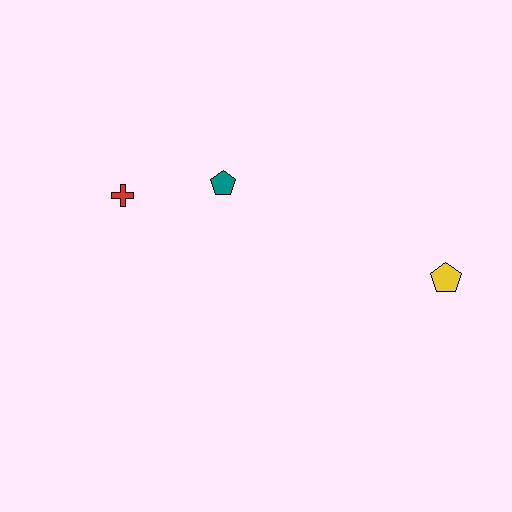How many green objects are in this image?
There are no green objects.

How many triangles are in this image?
There are no triangles.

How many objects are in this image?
There are 3 objects.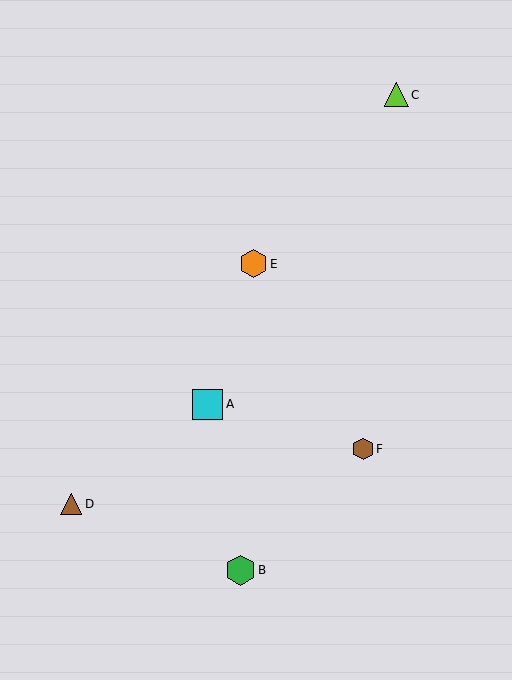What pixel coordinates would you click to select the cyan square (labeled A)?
Click at (208, 404) to select the cyan square A.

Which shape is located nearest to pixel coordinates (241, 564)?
The green hexagon (labeled B) at (240, 570) is nearest to that location.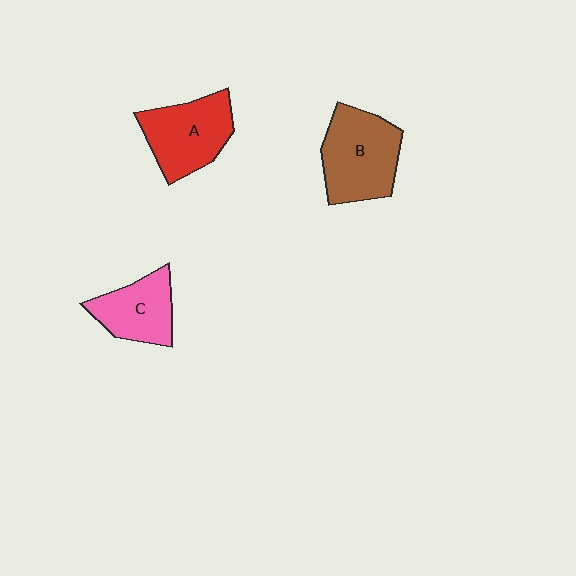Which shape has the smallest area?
Shape C (pink).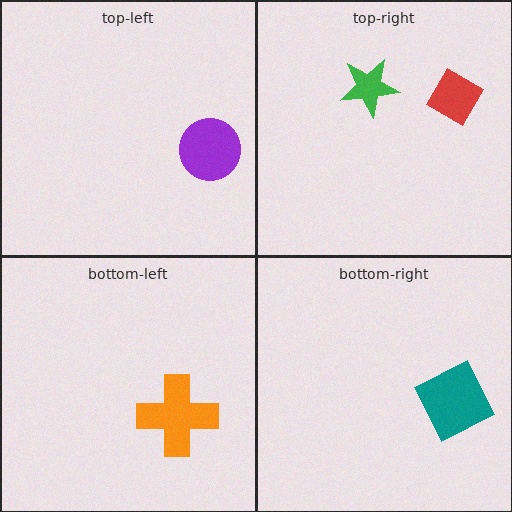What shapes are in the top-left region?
The purple circle.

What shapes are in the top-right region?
The green star, the red diamond.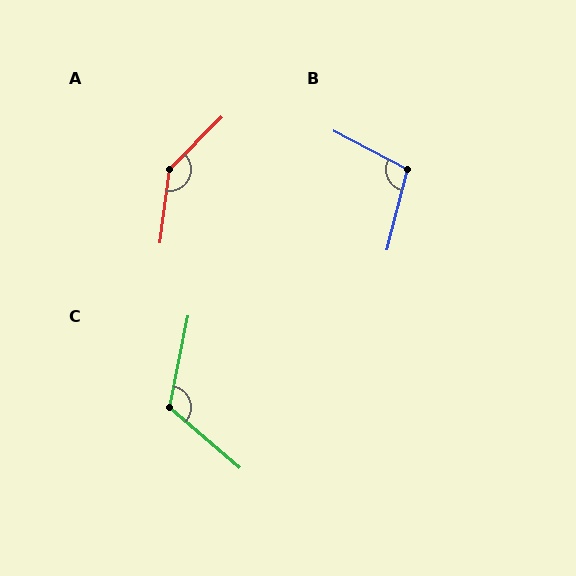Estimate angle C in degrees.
Approximately 119 degrees.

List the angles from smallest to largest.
B (103°), C (119°), A (143°).